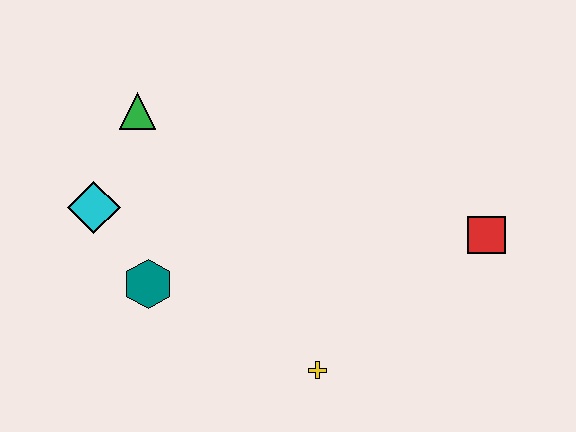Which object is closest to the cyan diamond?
The teal hexagon is closest to the cyan diamond.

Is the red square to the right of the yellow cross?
Yes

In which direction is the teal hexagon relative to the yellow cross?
The teal hexagon is to the left of the yellow cross.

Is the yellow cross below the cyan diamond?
Yes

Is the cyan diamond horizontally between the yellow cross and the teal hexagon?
No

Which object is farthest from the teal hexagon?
The red square is farthest from the teal hexagon.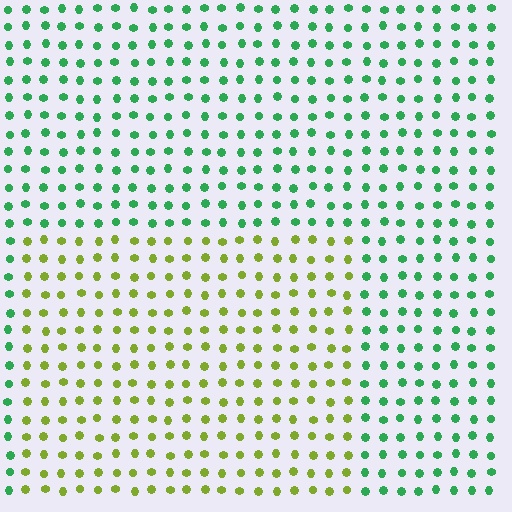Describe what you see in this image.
The image is filled with small green elements in a uniform arrangement. A rectangle-shaped region is visible where the elements are tinted to a slightly different hue, forming a subtle color boundary.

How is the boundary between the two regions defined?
The boundary is defined purely by a slight shift in hue (about 58 degrees). Spacing, size, and orientation are identical on both sides.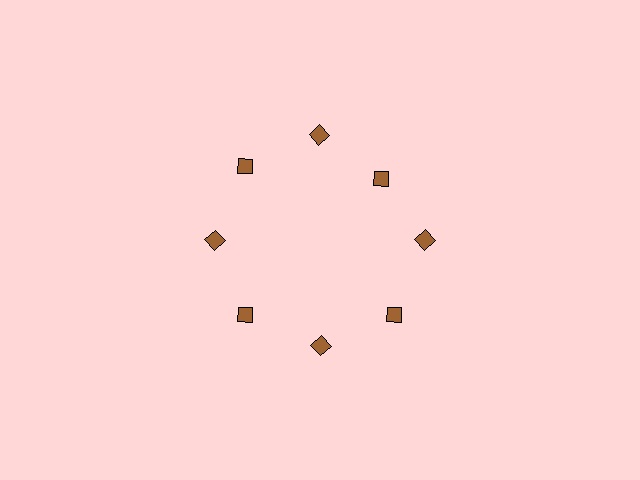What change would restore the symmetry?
The symmetry would be restored by moving it outward, back onto the ring so that all 8 diamonds sit at equal angles and equal distance from the center.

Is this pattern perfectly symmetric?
No. The 8 brown diamonds are arranged in a ring, but one element near the 2 o'clock position is pulled inward toward the center, breaking the 8-fold rotational symmetry.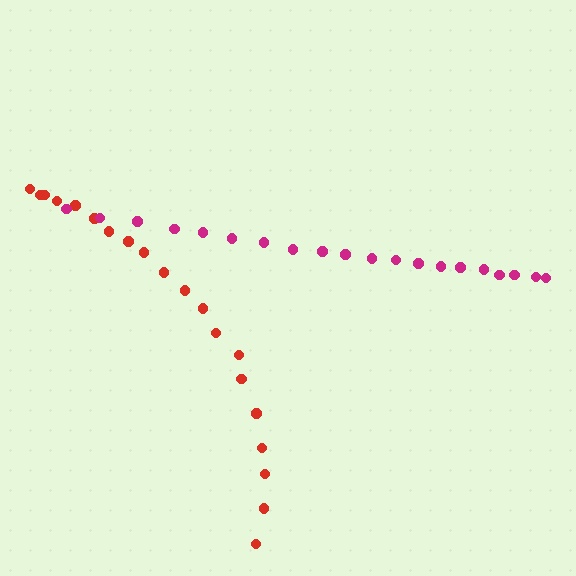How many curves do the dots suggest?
There are 2 distinct paths.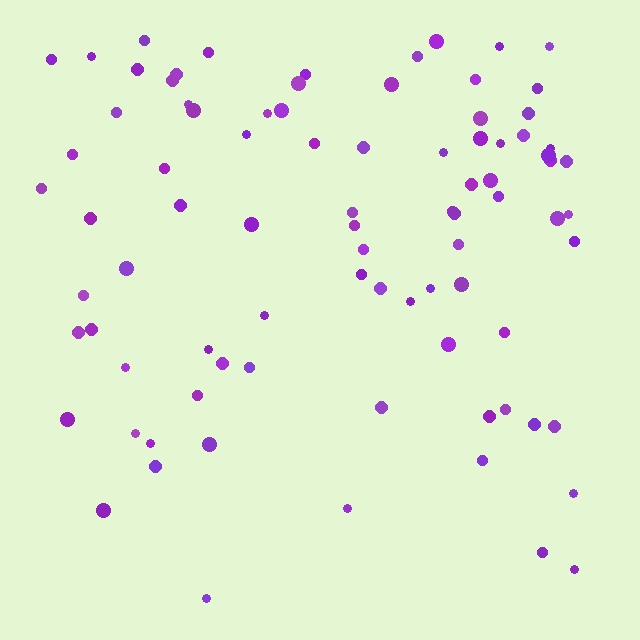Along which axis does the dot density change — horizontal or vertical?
Vertical.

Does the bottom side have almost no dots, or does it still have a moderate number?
Still a moderate number, just noticeably fewer than the top.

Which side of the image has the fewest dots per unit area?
The bottom.